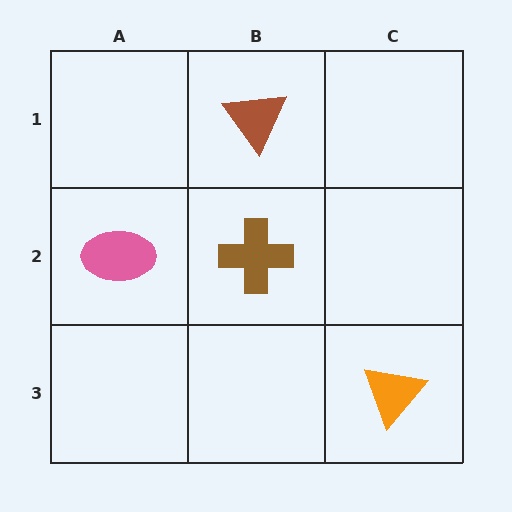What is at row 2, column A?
A pink ellipse.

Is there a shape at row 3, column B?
No, that cell is empty.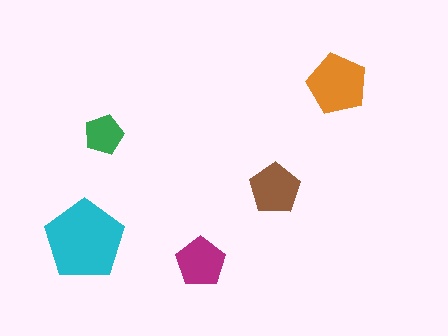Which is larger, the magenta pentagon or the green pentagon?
The magenta one.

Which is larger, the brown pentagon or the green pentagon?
The brown one.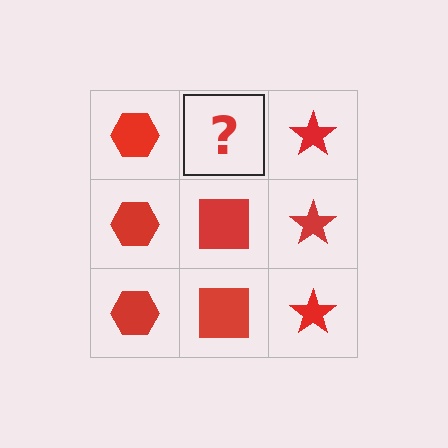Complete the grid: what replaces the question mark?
The question mark should be replaced with a red square.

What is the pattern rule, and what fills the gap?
The rule is that each column has a consistent shape. The gap should be filled with a red square.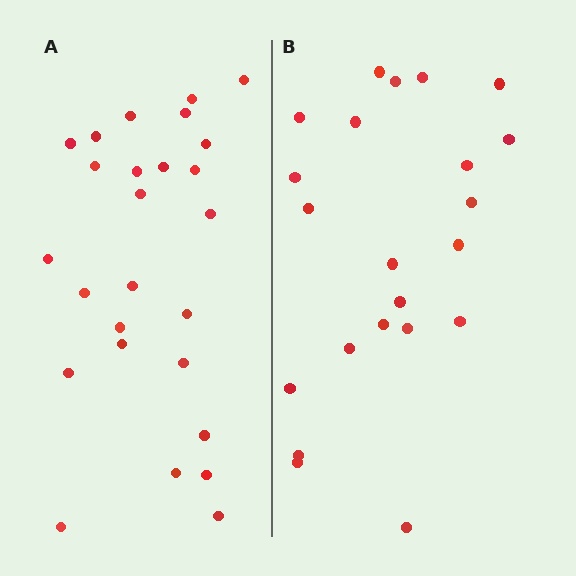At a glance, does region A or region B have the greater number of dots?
Region A (the left region) has more dots.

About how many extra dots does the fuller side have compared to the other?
Region A has about 4 more dots than region B.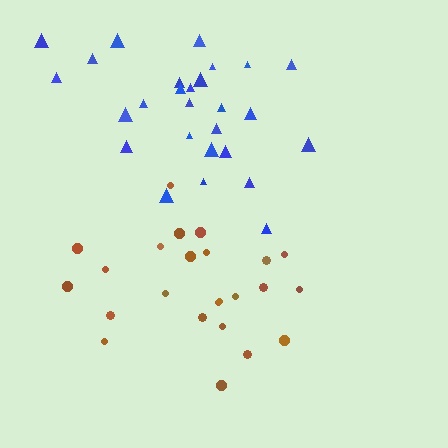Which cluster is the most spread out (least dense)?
Blue.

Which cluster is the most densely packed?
Brown.